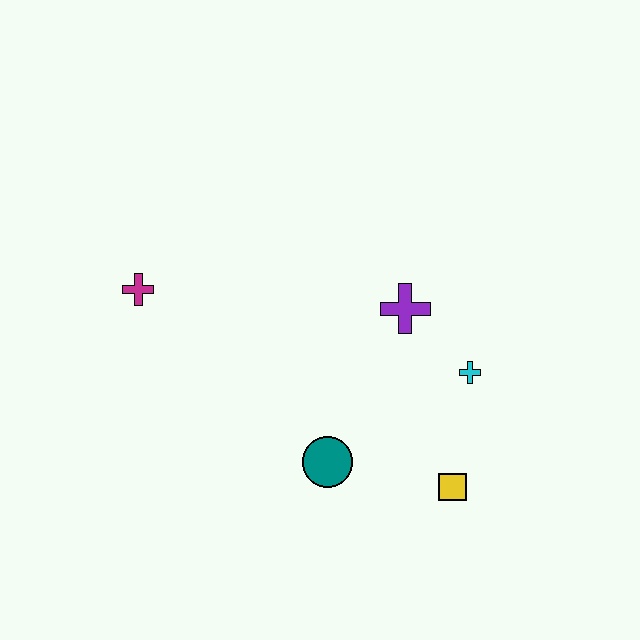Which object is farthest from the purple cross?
The magenta cross is farthest from the purple cross.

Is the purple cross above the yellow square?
Yes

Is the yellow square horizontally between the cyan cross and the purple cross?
Yes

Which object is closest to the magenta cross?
The teal circle is closest to the magenta cross.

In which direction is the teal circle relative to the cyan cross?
The teal circle is to the left of the cyan cross.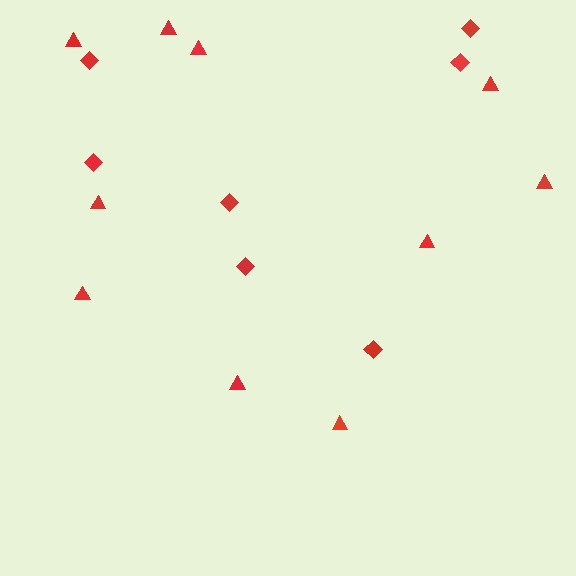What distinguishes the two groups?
There are 2 groups: one group of triangles (10) and one group of diamonds (7).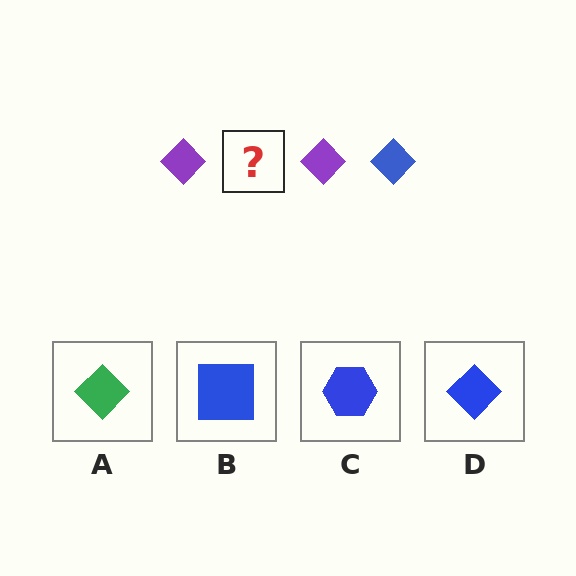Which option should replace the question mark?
Option D.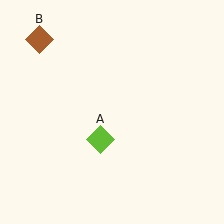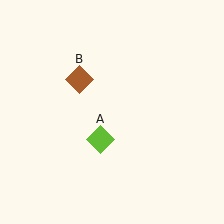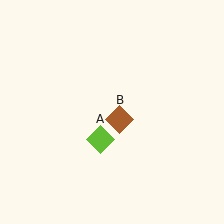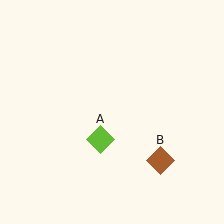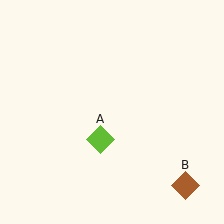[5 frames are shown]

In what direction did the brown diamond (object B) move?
The brown diamond (object B) moved down and to the right.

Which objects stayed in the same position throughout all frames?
Lime diamond (object A) remained stationary.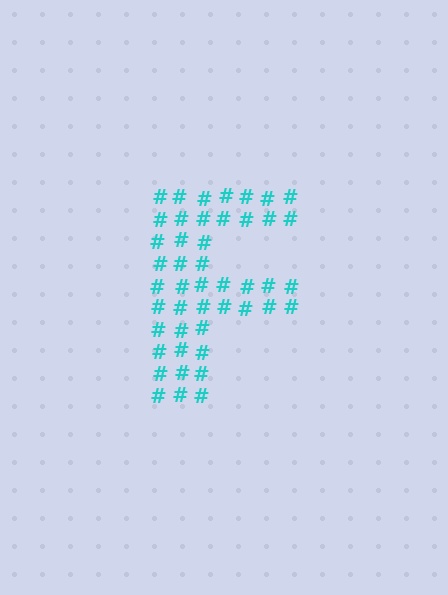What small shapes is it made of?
It is made of small hash symbols.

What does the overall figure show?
The overall figure shows the letter F.